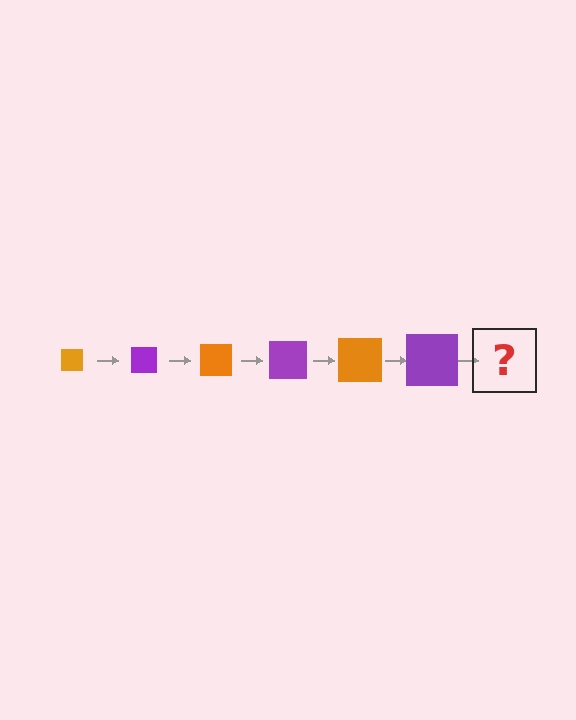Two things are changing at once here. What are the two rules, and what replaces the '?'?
The two rules are that the square grows larger each step and the color cycles through orange and purple. The '?' should be an orange square, larger than the previous one.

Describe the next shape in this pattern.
It should be an orange square, larger than the previous one.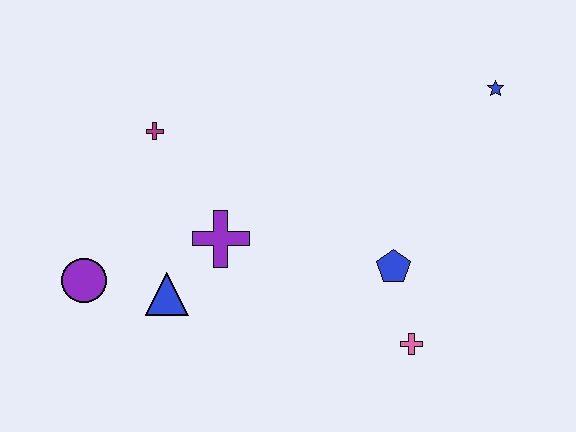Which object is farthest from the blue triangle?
The blue star is farthest from the blue triangle.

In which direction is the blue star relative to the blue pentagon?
The blue star is above the blue pentagon.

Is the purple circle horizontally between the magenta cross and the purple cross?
No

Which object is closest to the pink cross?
The blue pentagon is closest to the pink cross.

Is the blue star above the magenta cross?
Yes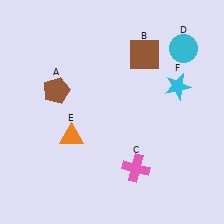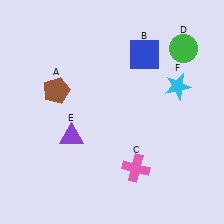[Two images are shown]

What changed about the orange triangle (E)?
In Image 1, E is orange. In Image 2, it changed to purple.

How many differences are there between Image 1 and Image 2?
There are 3 differences between the two images.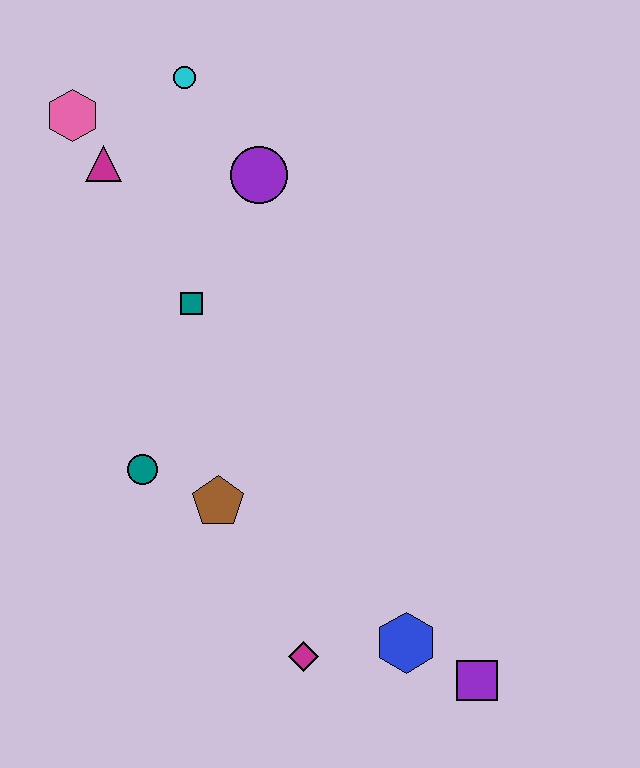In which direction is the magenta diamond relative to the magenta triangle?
The magenta diamond is below the magenta triangle.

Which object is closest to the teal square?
The purple circle is closest to the teal square.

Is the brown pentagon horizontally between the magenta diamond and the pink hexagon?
Yes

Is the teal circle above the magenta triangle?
No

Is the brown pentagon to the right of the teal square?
Yes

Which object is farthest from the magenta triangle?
The purple square is farthest from the magenta triangle.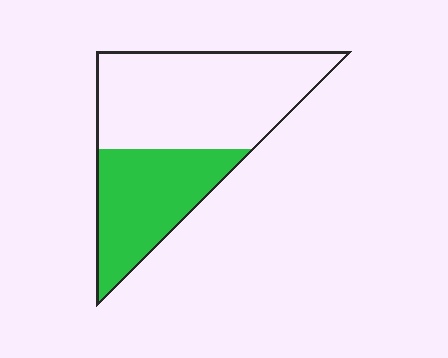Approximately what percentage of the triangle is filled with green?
Approximately 40%.